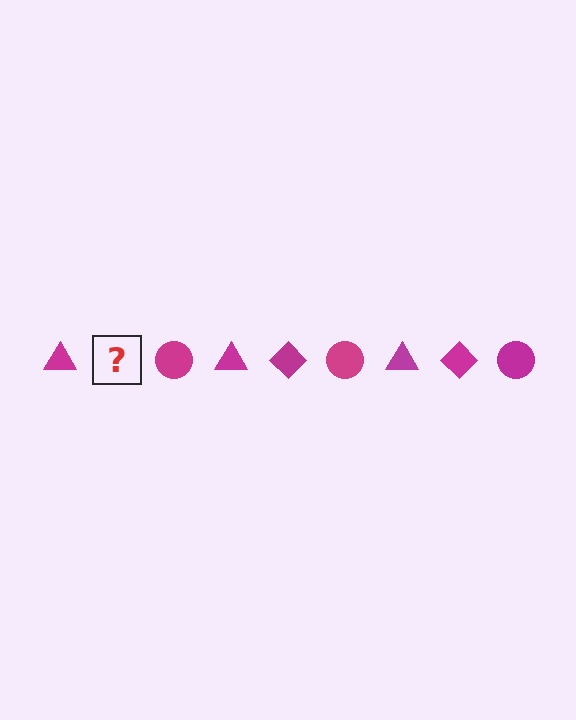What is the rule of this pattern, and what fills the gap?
The rule is that the pattern cycles through triangle, diamond, circle shapes in magenta. The gap should be filled with a magenta diamond.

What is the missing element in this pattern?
The missing element is a magenta diamond.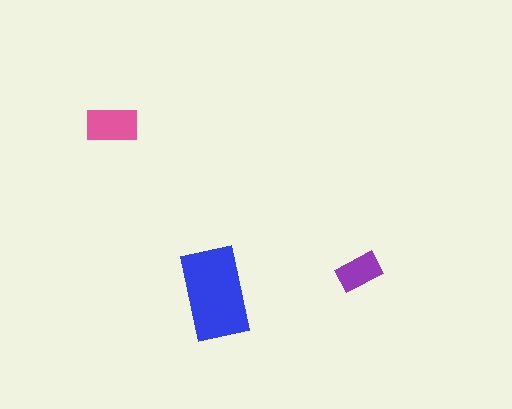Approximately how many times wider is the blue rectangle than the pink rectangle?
About 2 times wider.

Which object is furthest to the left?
The pink rectangle is leftmost.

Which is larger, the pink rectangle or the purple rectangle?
The pink one.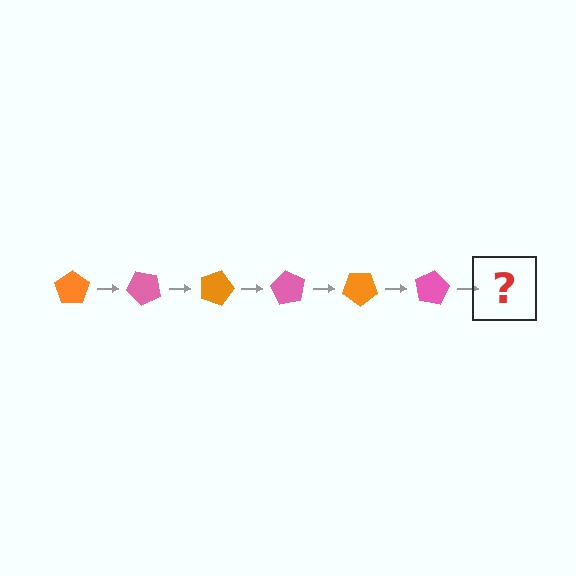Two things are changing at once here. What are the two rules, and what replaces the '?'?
The two rules are that it rotates 45 degrees each step and the color cycles through orange and pink. The '?' should be an orange pentagon, rotated 270 degrees from the start.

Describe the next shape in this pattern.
It should be an orange pentagon, rotated 270 degrees from the start.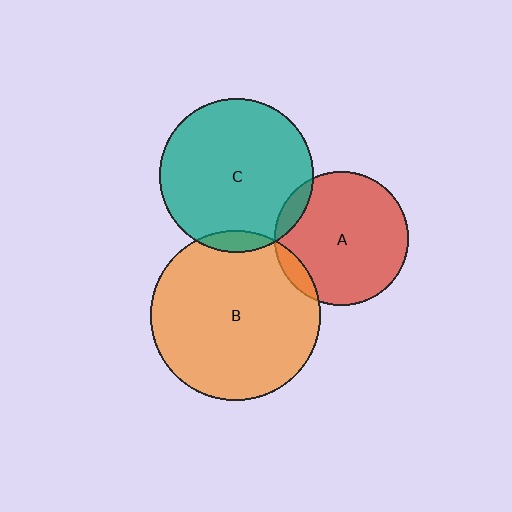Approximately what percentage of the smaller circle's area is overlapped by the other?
Approximately 5%.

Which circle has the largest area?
Circle B (orange).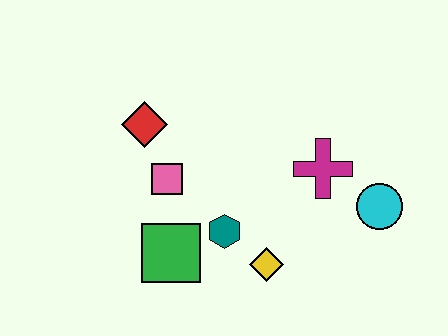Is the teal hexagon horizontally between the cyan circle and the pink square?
Yes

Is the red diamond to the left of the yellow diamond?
Yes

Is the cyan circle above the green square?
Yes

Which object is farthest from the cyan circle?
The red diamond is farthest from the cyan circle.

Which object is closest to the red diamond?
The pink square is closest to the red diamond.